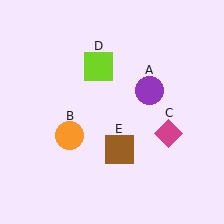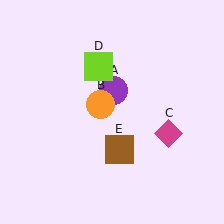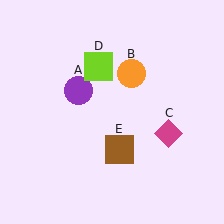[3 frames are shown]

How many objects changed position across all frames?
2 objects changed position: purple circle (object A), orange circle (object B).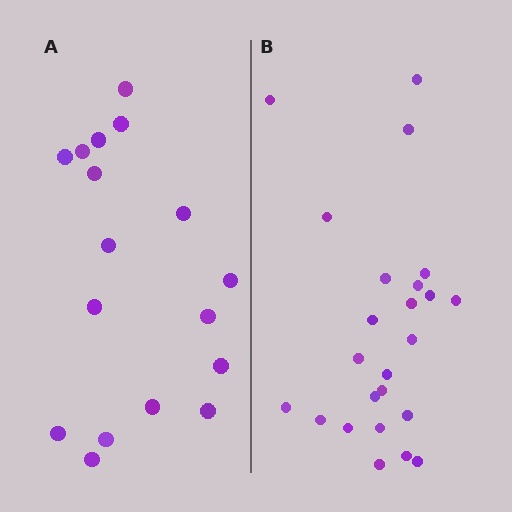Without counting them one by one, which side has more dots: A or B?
Region B (the right region) has more dots.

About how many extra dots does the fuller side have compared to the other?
Region B has roughly 8 or so more dots than region A.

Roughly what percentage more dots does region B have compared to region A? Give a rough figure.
About 40% more.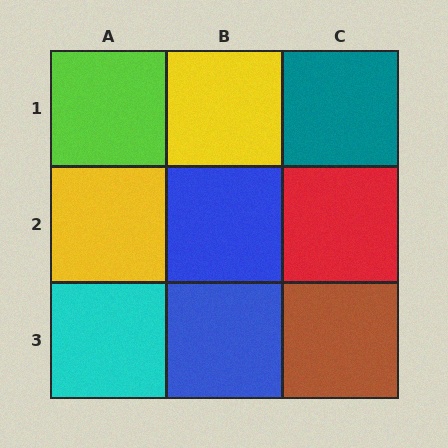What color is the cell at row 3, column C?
Brown.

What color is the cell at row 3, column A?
Cyan.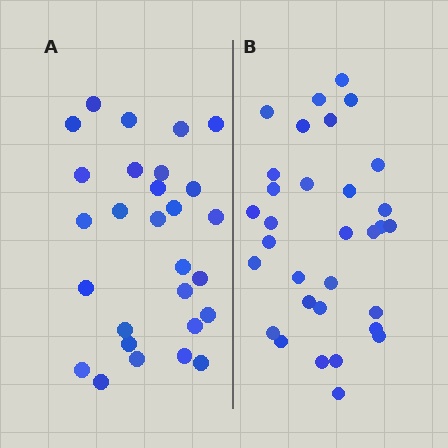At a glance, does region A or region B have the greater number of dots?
Region B (the right region) has more dots.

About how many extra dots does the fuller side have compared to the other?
Region B has about 4 more dots than region A.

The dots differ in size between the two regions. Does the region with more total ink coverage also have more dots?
No. Region A has more total ink coverage because its dots are larger, but region B actually contains more individual dots. Total area can be misleading — the number of items is what matters here.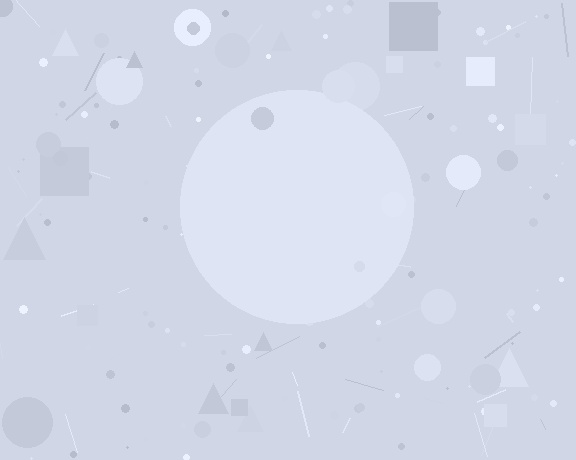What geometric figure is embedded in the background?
A circle is embedded in the background.